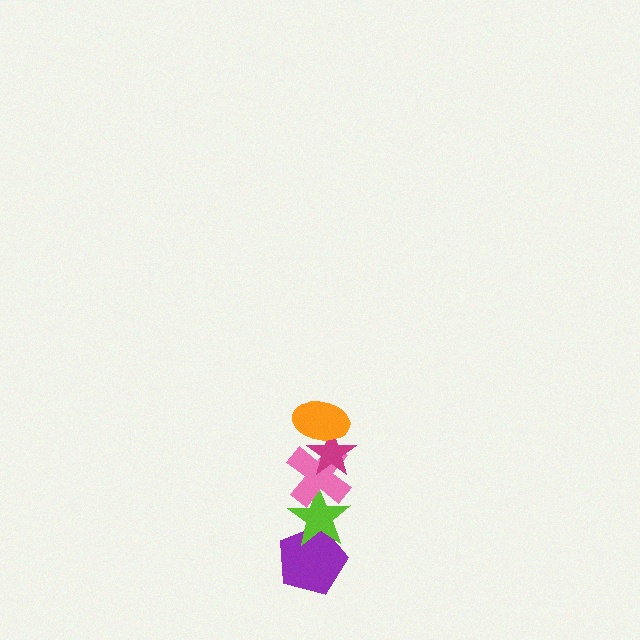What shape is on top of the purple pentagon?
The lime star is on top of the purple pentagon.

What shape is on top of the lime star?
The pink cross is on top of the lime star.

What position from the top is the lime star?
The lime star is 4th from the top.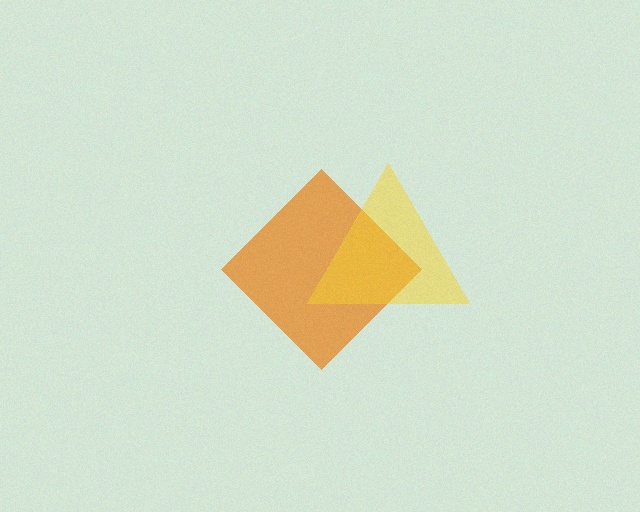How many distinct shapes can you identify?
There are 2 distinct shapes: an orange diamond, a yellow triangle.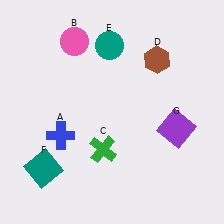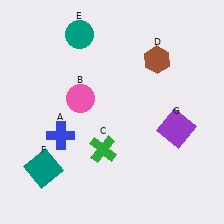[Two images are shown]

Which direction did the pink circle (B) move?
The pink circle (B) moved down.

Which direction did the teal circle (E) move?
The teal circle (E) moved left.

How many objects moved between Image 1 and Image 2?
2 objects moved between the two images.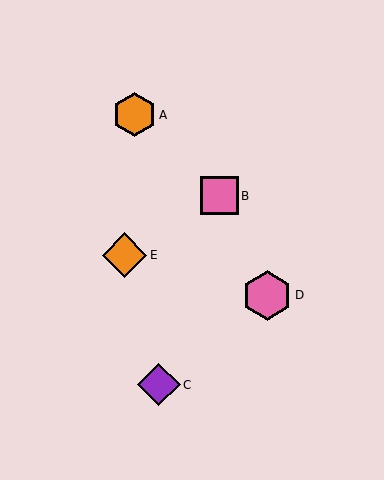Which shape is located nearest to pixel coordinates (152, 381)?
The purple diamond (labeled C) at (159, 385) is nearest to that location.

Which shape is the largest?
The pink hexagon (labeled D) is the largest.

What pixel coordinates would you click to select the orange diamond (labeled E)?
Click at (124, 255) to select the orange diamond E.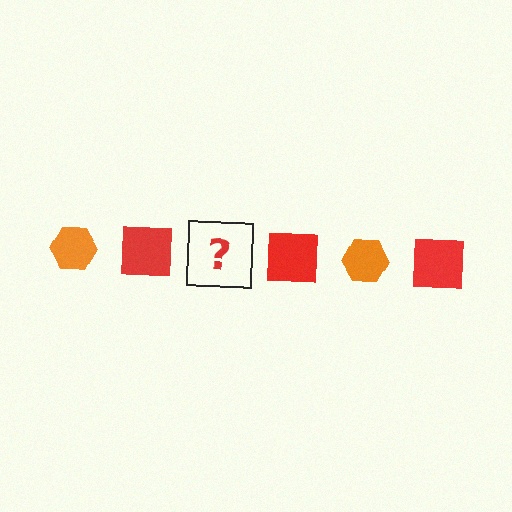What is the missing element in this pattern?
The missing element is an orange hexagon.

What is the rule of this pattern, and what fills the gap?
The rule is that the pattern alternates between orange hexagon and red square. The gap should be filled with an orange hexagon.